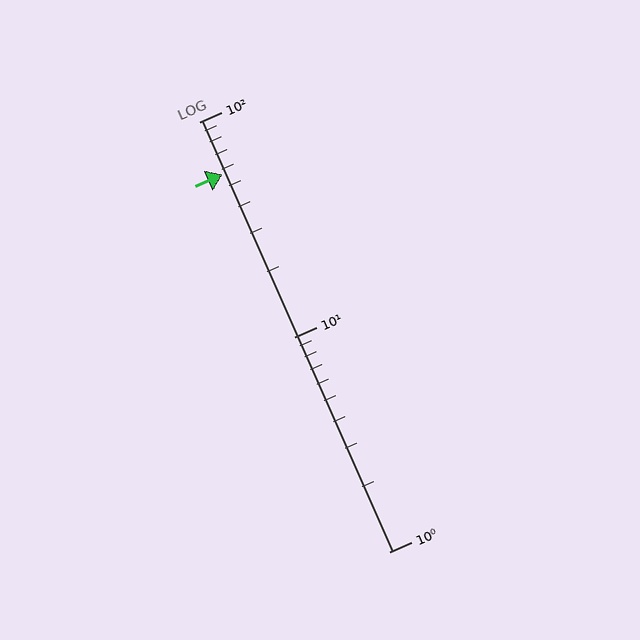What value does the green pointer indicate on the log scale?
The pointer indicates approximately 57.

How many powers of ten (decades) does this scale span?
The scale spans 2 decades, from 1 to 100.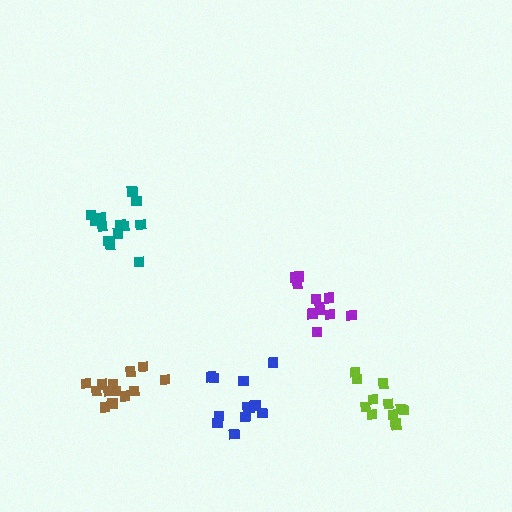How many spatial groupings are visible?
There are 5 spatial groupings.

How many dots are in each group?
Group 1: 13 dots, Group 2: 12 dots, Group 3: 12 dots, Group 4: 11 dots, Group 5: 14 dots (62 total).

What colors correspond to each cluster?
The clusters are colored: teal, blue, lime, purple, brown.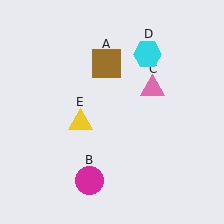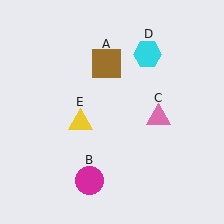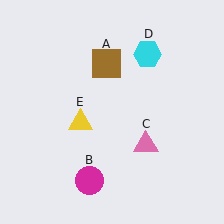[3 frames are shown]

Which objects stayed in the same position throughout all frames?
Brown square (object A) and magenta circle (object B) and cyan hexagon (object D) and yellow triangle (object E) remained stationary.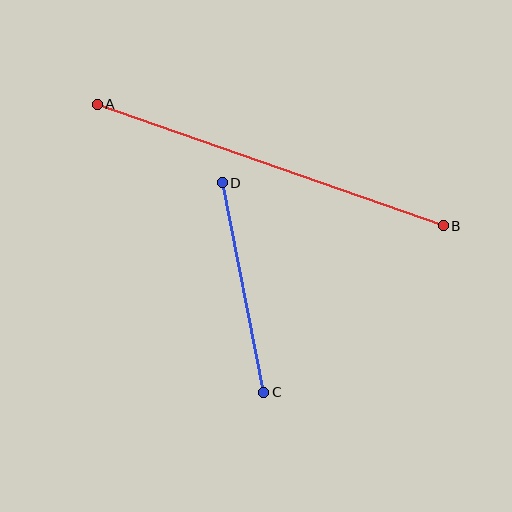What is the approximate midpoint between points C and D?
The midpoint is at approximately (243, 287) pixels.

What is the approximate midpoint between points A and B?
The midpoint is at approximately (270, 165) pixels.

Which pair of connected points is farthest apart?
Points A and B are farthest apart.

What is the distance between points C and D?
The distance is approximately 213 pixels.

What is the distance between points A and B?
The distance is approximately 367 pixels.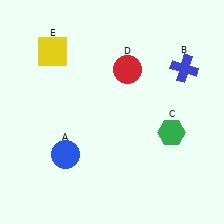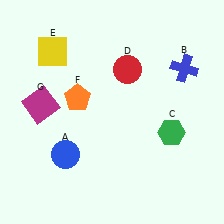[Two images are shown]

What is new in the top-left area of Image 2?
A magenta square (G) was added in the top-left area of Image 2.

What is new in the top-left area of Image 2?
An orange pentagon (F) was added in the top-left area of Image 2.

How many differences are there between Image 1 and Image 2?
There are 2 differences between the two images.